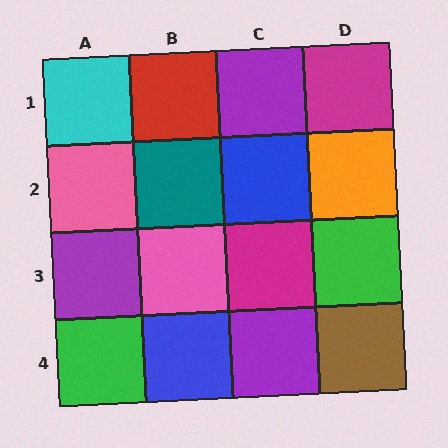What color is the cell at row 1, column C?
Purple.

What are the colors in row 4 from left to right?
Green, blue, purple, brown.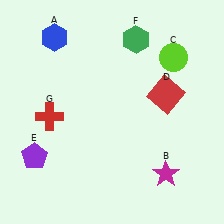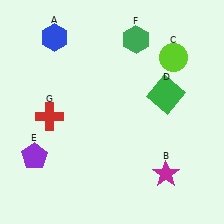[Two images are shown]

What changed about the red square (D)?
In Image 1, D is red. In Image 2, it changed to green.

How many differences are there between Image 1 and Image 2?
There is 1 difference between the two images.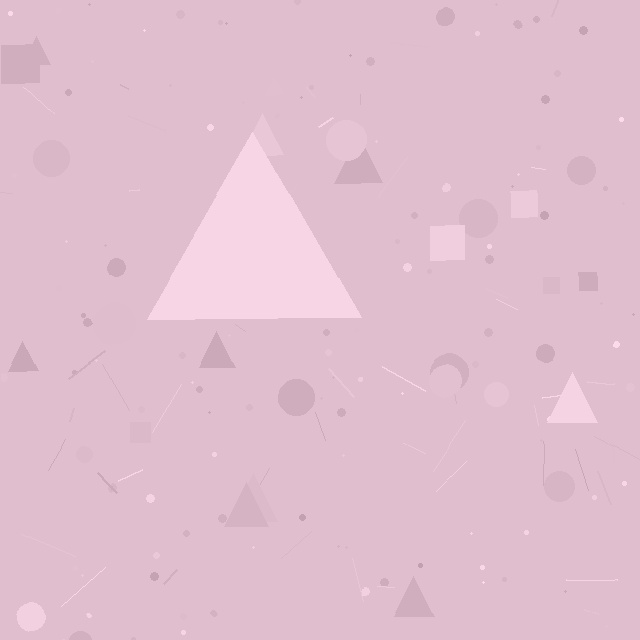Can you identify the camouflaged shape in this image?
The camouflaged shape is a triangle.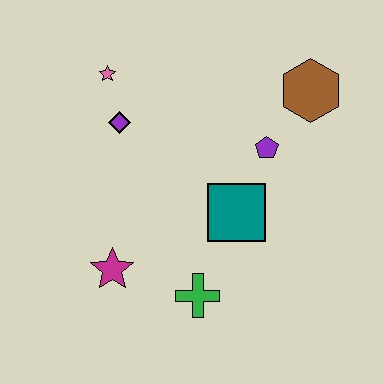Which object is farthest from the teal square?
The pink star is farthest from the teal square.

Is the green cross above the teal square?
No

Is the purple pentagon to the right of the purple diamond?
Yes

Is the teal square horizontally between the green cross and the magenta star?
No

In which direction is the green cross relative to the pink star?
The green cross is below the pink star.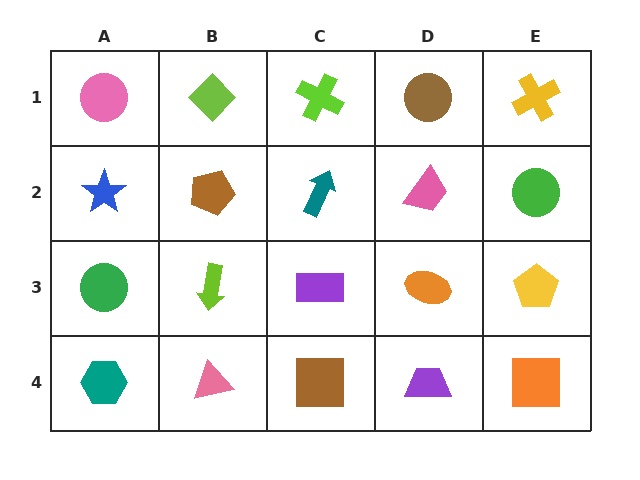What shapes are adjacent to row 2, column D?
A brown circle (row 1, column D), an orange ellipse (row 3, column D), a teal arrow (row 2, column C), a green circle (row 2, column E).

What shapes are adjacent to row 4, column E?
A yellow pentagon (row 3, column E), a purple trapezoid (row 4, column D).